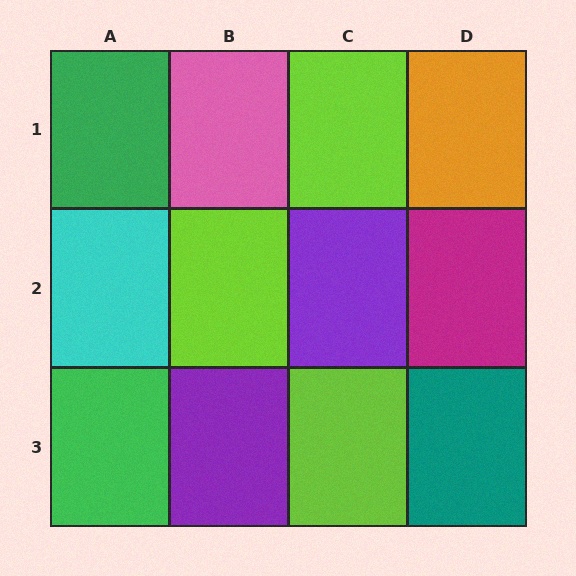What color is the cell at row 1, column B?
Pink.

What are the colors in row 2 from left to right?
Cyan, lime, purple, magenta.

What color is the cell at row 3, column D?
Teal.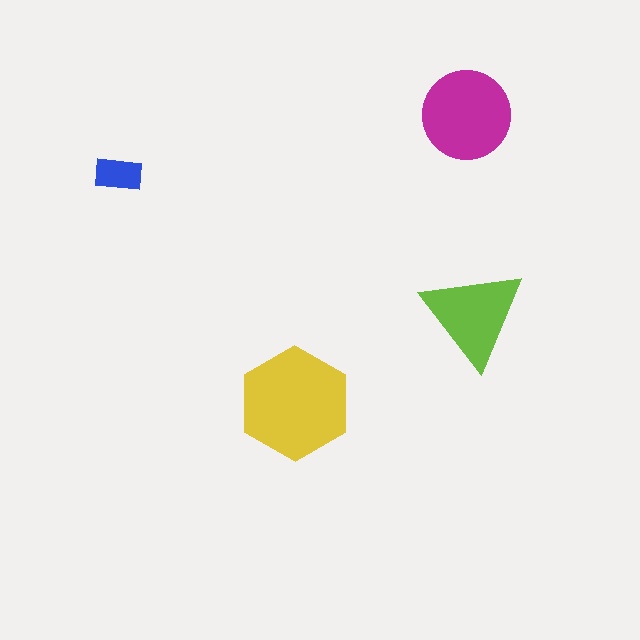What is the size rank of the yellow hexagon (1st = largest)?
1st.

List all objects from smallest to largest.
The blue rectangle, the lime triangle, the magenta circle, the yellow hexagon.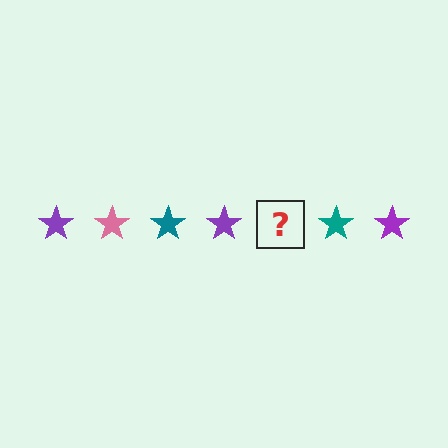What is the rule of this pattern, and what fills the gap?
The rule is that the pattern cycles through purple, pink, teal stars. The gap should be filled with a pink star.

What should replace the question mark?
The question mark should be replaced with a pink star.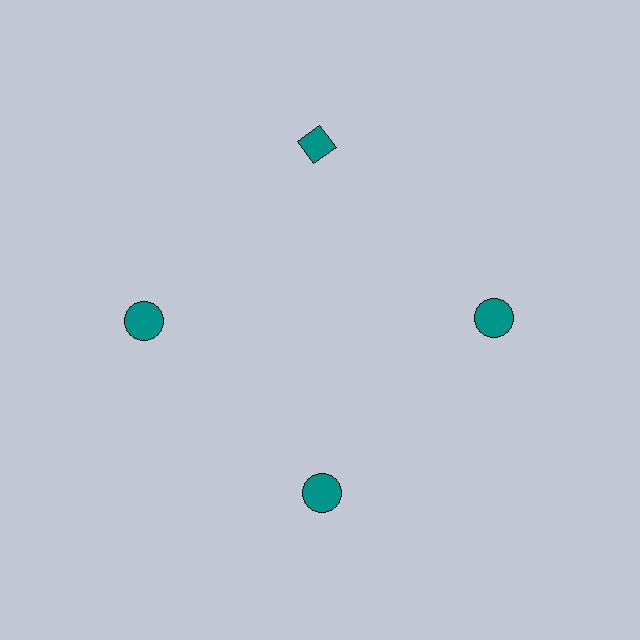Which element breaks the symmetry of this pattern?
The teal diamond at roughly the 12 o'clock position breaks the symmetry. All other shapes are teal circles.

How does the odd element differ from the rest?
It has a different shape: diamond instead of circle.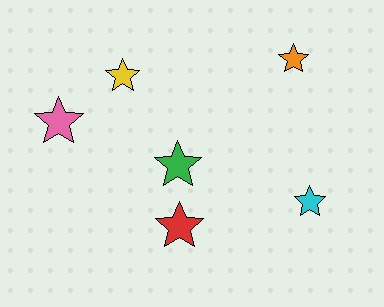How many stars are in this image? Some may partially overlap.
There are 6 stars.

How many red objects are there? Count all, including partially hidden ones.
There is 1 red object.